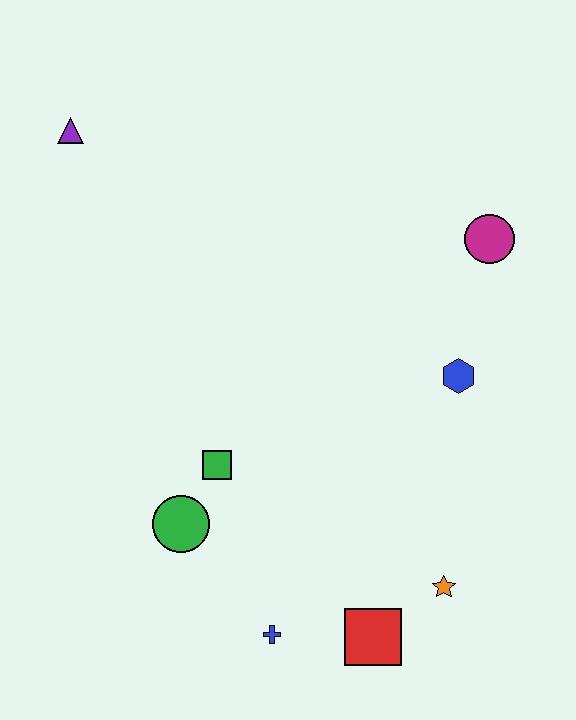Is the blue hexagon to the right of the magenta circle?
No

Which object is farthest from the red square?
The purple triangle is farthest from the red square.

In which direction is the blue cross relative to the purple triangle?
The blue cross is below the purple triangle.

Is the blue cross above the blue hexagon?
No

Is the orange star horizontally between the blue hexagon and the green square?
Yes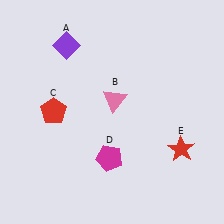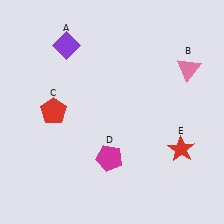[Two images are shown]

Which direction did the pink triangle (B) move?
The pink triangle (B) moved right.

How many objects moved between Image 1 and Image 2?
1 object moved between the two images.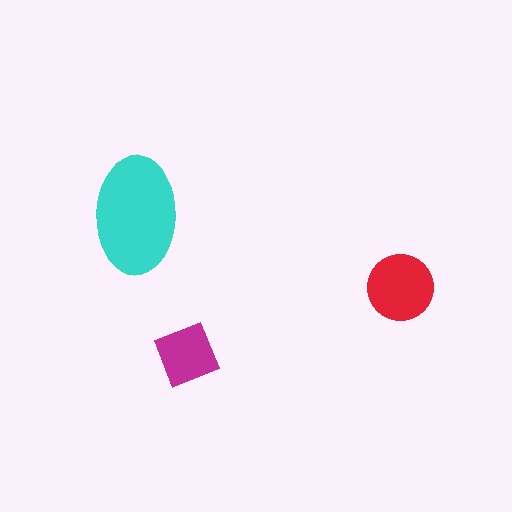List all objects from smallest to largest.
The magenta square, the red circle, the cyan ellipse.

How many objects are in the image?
There are 3 objects in the image.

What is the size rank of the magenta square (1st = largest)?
3rd.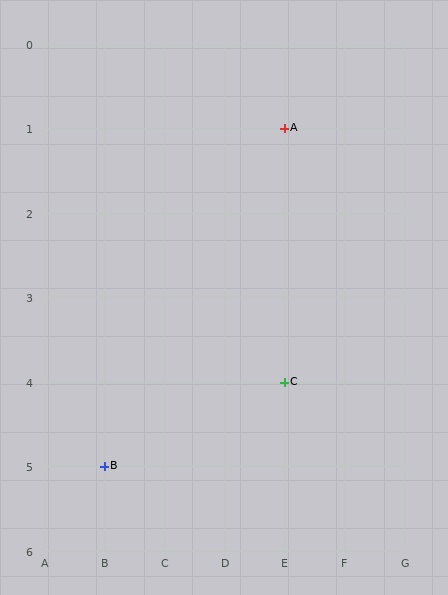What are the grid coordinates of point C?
Point C is at grid coordinates (E, 4).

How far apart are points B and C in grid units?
Points B and C are 3 columns and 1 row apart (about 3.2 grid units diagonally).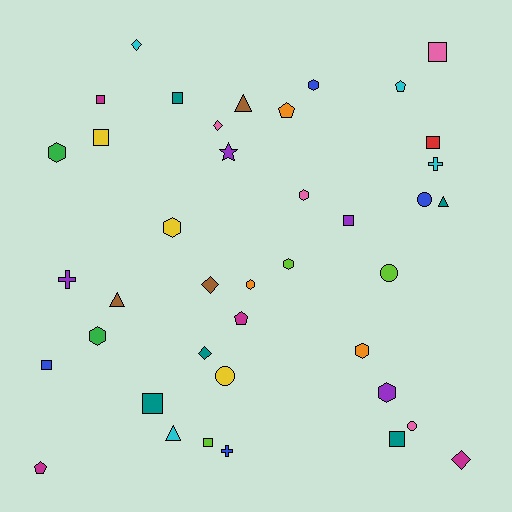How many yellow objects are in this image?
There are 3 yellow objects.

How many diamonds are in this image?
There are 5 diamonds.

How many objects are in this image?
There are 40 objects.